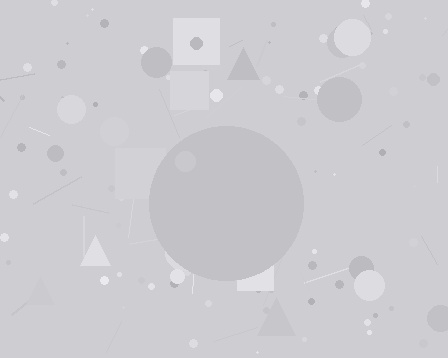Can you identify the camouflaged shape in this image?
The camouflaged shape is a circle.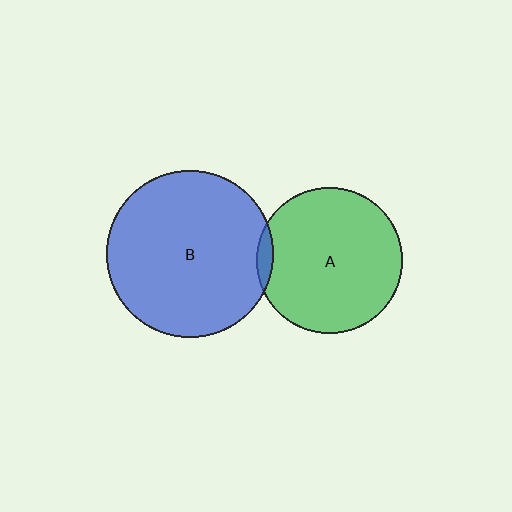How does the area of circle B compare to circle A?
Approximately 1.3 times.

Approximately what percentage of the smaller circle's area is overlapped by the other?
Approximately 5%.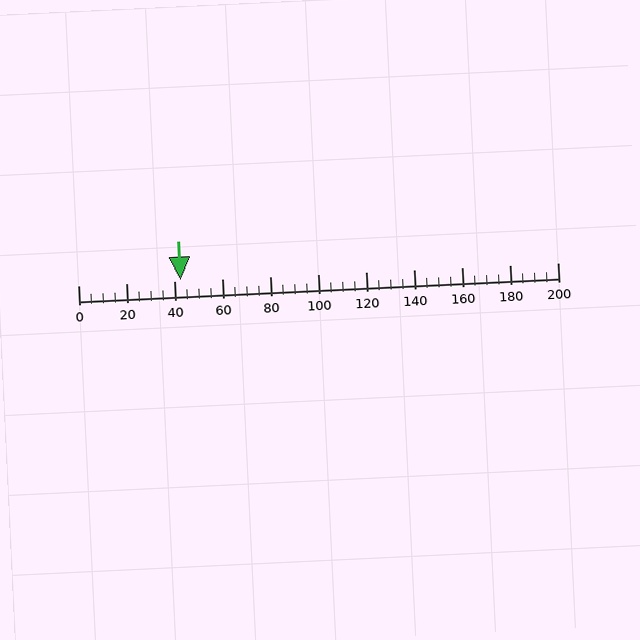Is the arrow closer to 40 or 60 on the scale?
The arrow is closer to 40.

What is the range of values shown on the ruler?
The ruler shows values from 0 to 200.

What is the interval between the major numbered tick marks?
The major tick marks are spaced 20 units apart.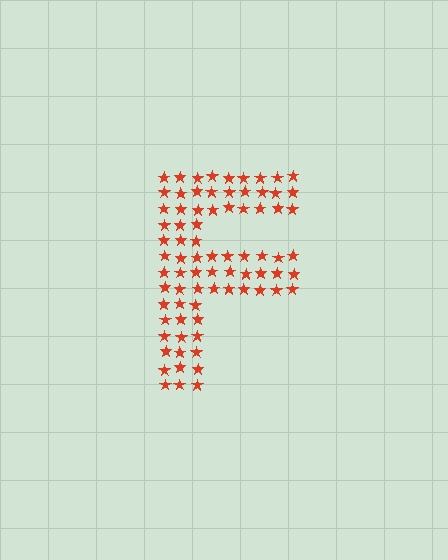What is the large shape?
The large shape is the letter F.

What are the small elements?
The small elements are stars.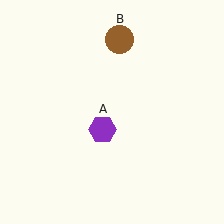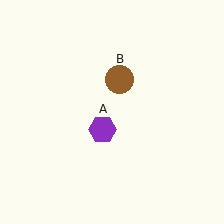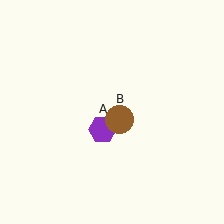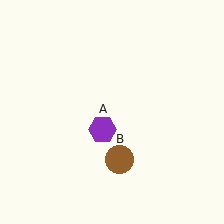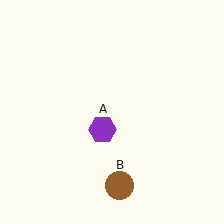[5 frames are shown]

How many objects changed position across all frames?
1 object changed position: brown circle (object B).